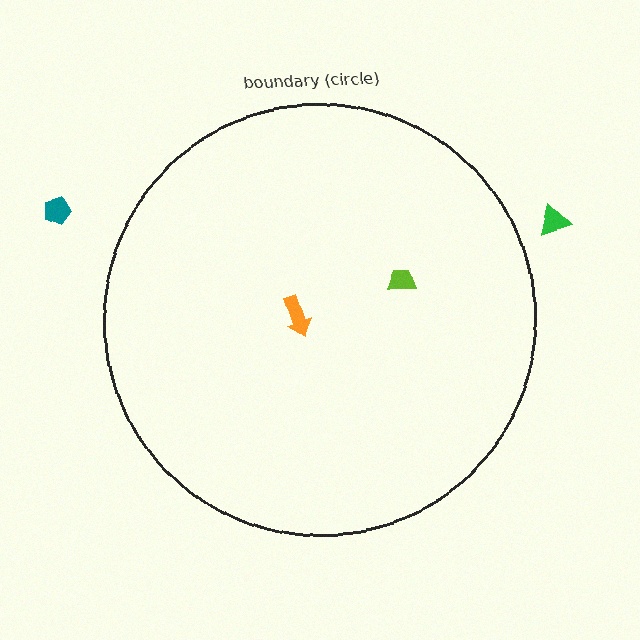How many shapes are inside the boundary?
2 inside, 2 outside.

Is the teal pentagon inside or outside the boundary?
Outside.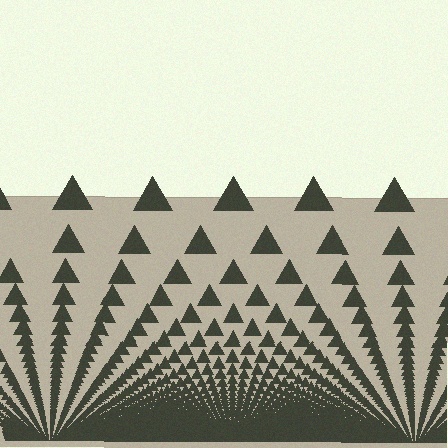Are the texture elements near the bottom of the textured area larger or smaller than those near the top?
Smaller. The gradient is inverted — elements near the bottom are smaller and denser.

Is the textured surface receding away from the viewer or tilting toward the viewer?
The surface appears to tilt toward the viewer. Texture elements get larger and sparser toward the top.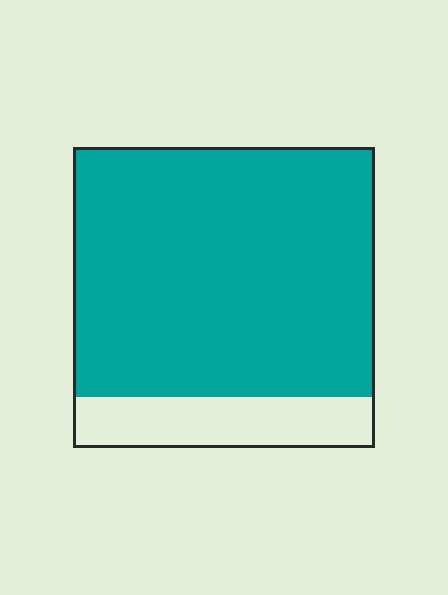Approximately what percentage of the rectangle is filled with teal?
Approximately 85%.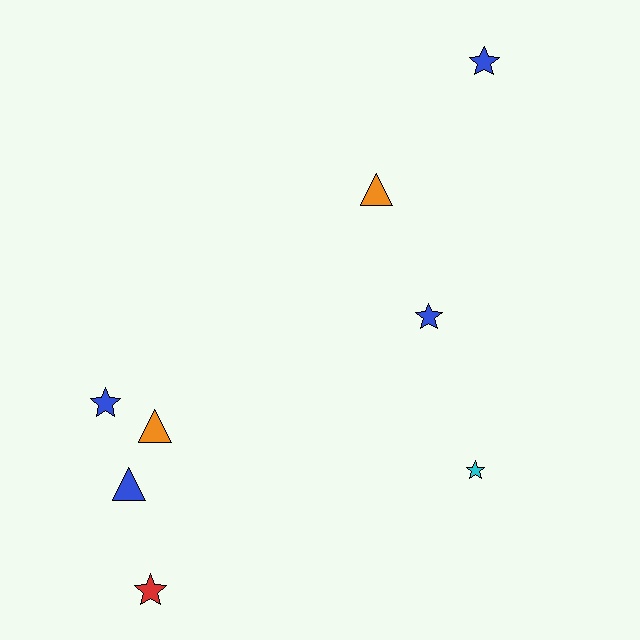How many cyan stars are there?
There is 1 cyan star.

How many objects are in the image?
There are 8 objects.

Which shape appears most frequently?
Star, with 5 objects.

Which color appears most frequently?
Blue, with 4 objects.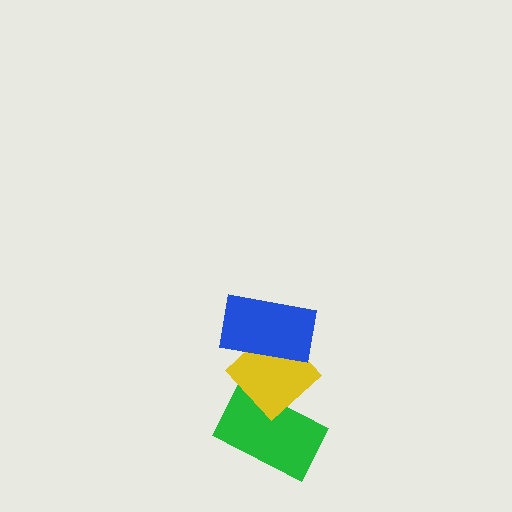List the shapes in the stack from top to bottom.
From top to bottom: the blue rectangle, the yellow diamond, the green rectangle.